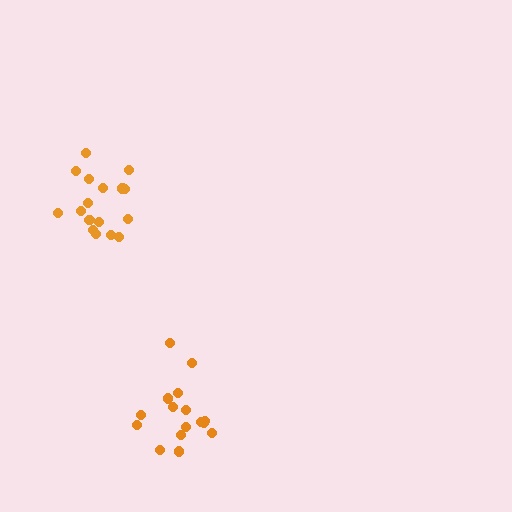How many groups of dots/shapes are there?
There are 2 groups.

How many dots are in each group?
Group 1: 16 dots, Group 2: 18 dots (34 total).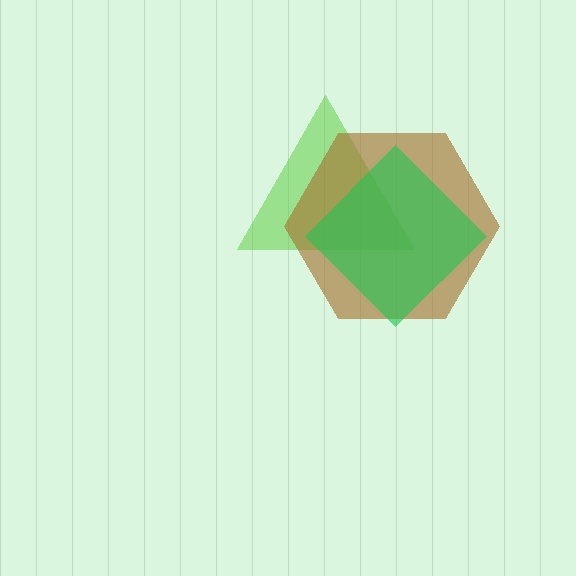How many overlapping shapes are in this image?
There are 3 overlapping shapes in the image.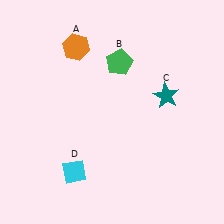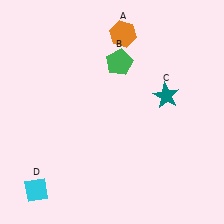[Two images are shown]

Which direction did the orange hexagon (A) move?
The orange hexagon (A) moved right.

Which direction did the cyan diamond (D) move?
The cyan diamond (D) moved left.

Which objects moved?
The objects that moved are: the orange hexagon (A), the cyan diamond (D).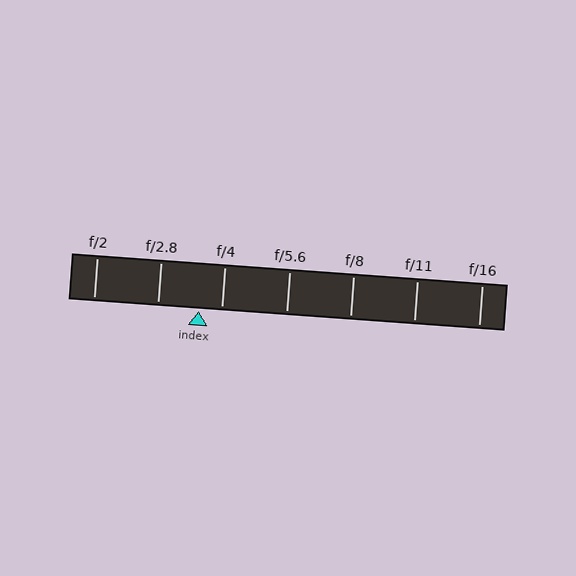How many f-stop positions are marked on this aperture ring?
There are 7 f-stop positions marked.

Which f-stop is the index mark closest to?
The index mark is closest to f/4.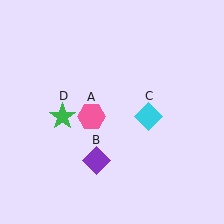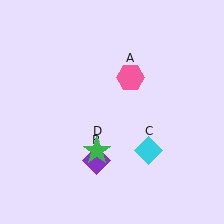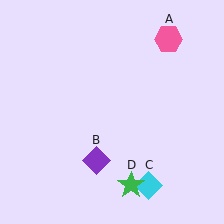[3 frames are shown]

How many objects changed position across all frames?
3 objects changed position: pink hexagon (object A), cyan diamond (object C), green star (object D).